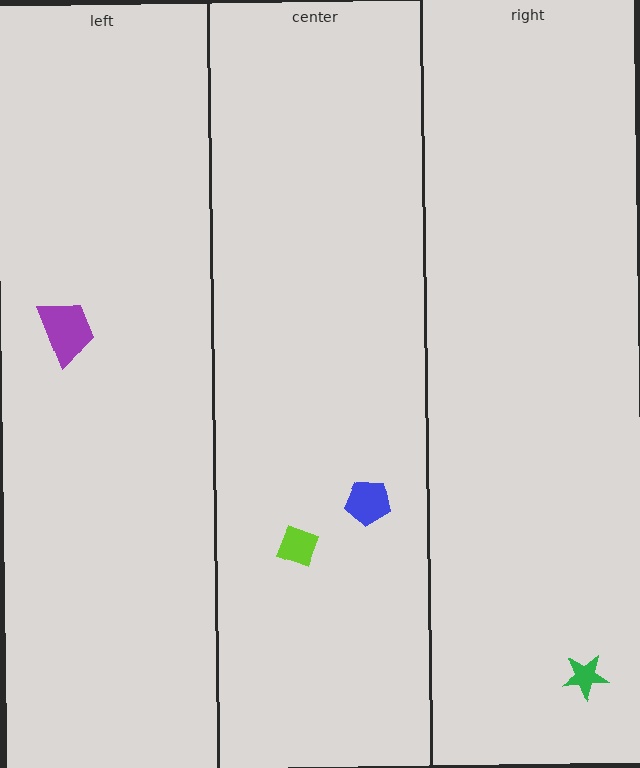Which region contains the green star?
The right region.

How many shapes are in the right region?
1.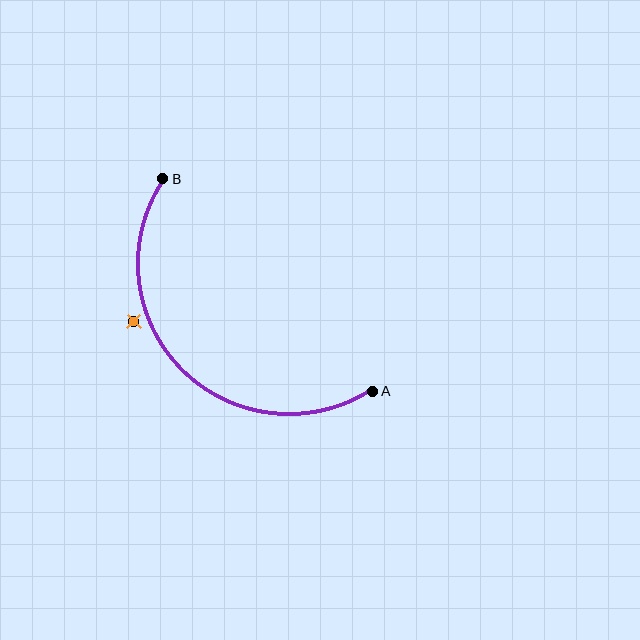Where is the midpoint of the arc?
The arc midpoint is the point on the curve farthest from the straight line joining A and B. It sits below and to the left of that line.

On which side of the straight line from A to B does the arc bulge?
The arc bulges below and to the left of the straight line connecting A and B.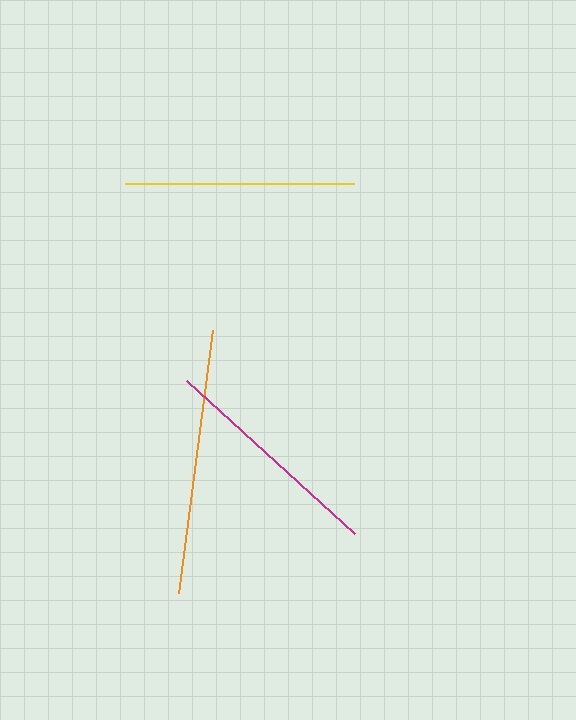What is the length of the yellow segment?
The yellow segment is approximately 229 pixels long.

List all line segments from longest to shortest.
From longest to shortest: orange, yellow, magenta.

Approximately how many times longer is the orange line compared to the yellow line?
The orange line is approximately 1.2 times the length of the yellow line.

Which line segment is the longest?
The orange line is the longest at approximately 265 pixels.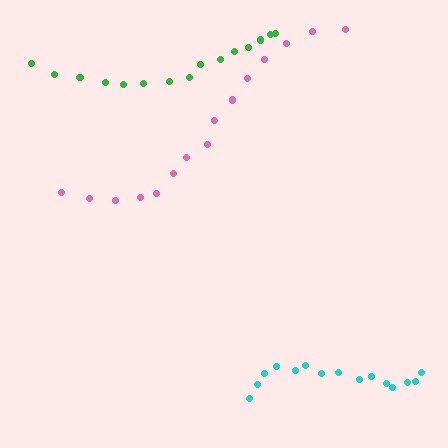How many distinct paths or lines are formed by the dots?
There are 3 distinct paths.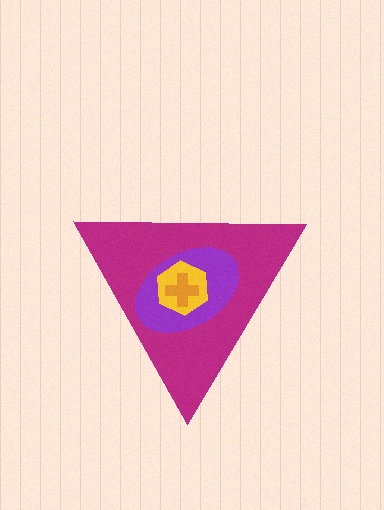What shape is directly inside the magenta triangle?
The purple ellipse.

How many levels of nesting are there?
4.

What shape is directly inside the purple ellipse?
The yellow hexagon.